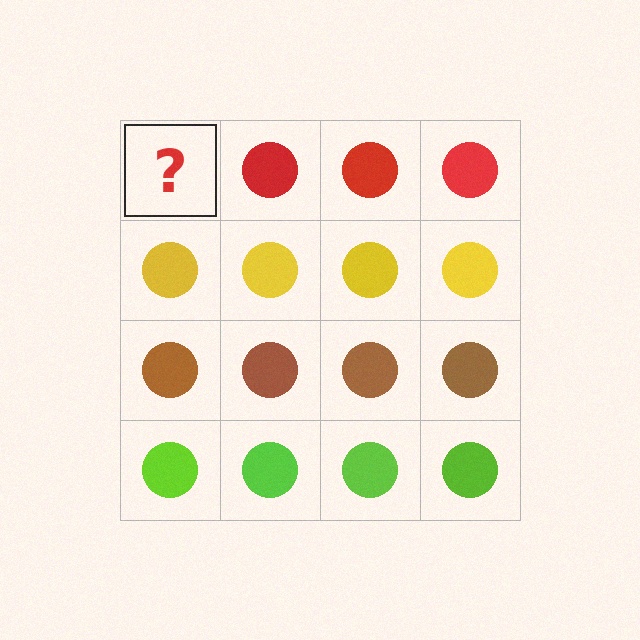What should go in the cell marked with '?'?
The missing cell should contain a red circle.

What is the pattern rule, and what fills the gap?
The rule is that each row has a consistent color. The gap should be filled with a red circle.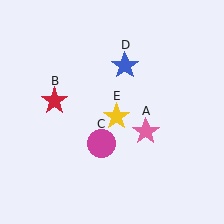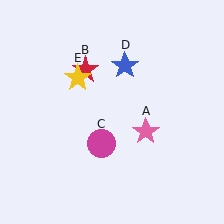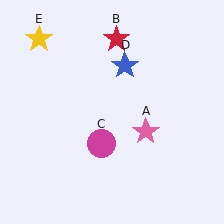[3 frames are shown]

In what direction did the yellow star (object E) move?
The yellow star (object E) moved up and to the left.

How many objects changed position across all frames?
2 objects changed position: red star (object B), yellow star (object E).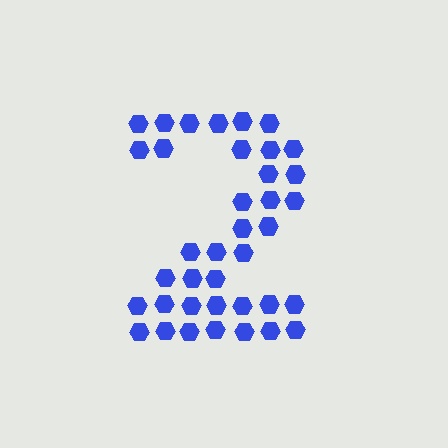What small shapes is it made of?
It is made of small hexagons.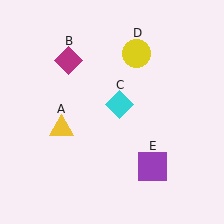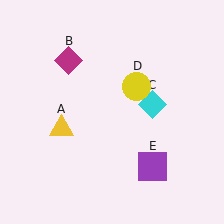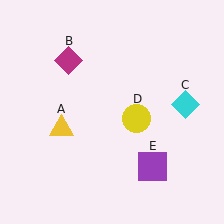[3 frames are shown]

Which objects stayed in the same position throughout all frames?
Yellow triangle (object A) and magenta diamond (object B) and purple square (object E) remained stationary.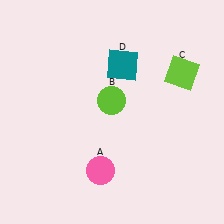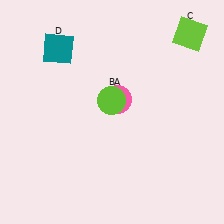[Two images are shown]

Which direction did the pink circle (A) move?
The pink circle (A) moved up.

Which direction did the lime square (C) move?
The lime square (C) moved up.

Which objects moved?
The objects that moved are: the pink circle (A), the lime square (C), the teal square (D).